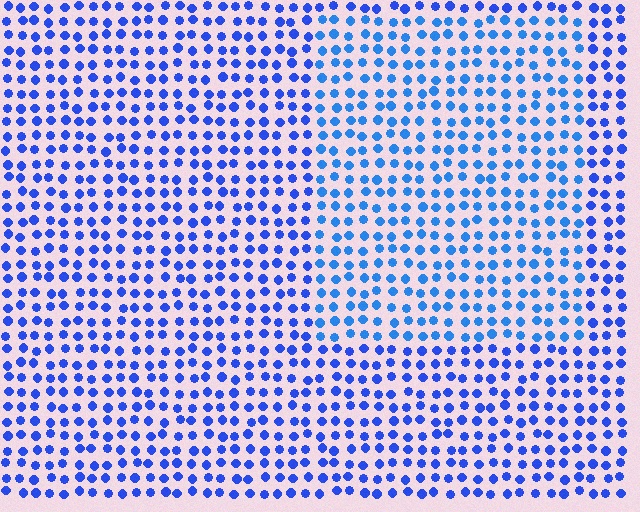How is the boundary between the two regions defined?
The boundary is defined purely by a slight shift in hue (about 18 degrees). Spacing, size, and orientation are identical on both sides.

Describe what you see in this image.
The image is filled with small blue elements in a uniform arrangement. A rectangle-shaped region is visible where the elements are tinted to a slightly different hue, forming a subtle color boundary.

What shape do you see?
I see a rectangle.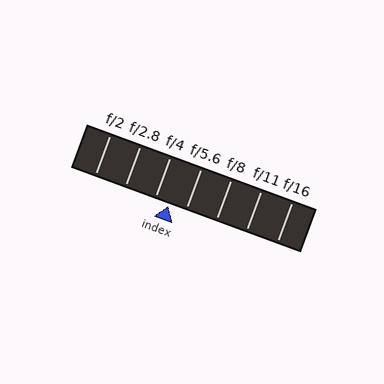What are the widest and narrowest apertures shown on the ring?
The widest aperture shown is f/2 and the narrowest is f/16.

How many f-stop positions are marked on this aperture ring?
There are 7 f-stop positions marked.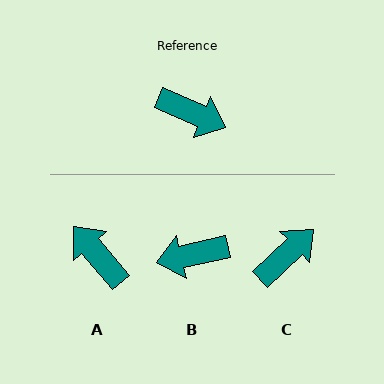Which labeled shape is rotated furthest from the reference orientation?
A, about 155 degrees away.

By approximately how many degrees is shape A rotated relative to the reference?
Approximately 155 degrees counter-clockwise.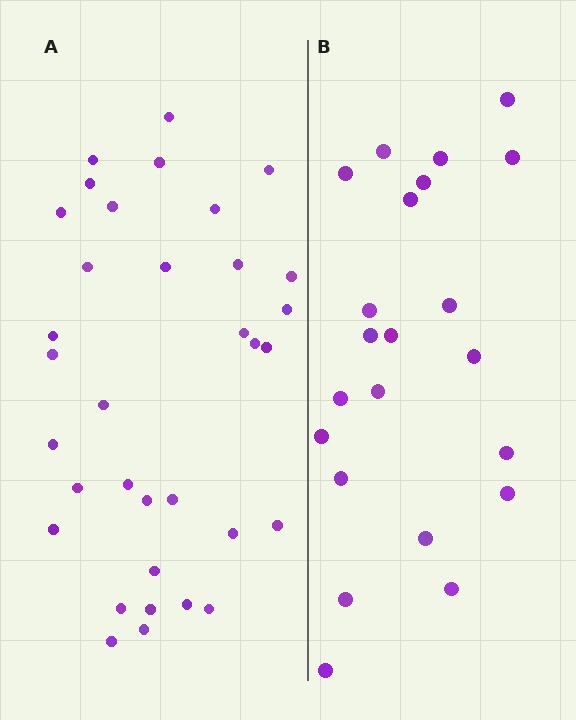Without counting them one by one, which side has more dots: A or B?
Region A (the left region) has more dots.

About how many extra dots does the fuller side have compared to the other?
Region A has roughly 12 or so more dots than region B.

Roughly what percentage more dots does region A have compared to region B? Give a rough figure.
About 55% more.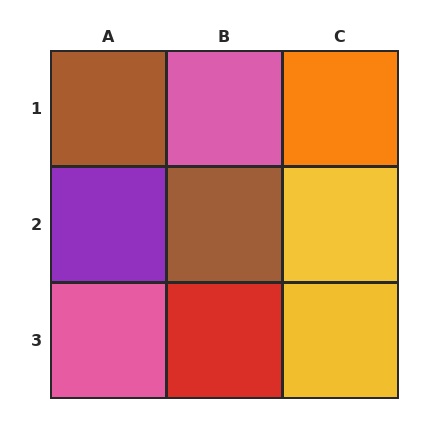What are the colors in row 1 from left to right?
Brown, pink, orange.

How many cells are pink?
2 cells are pink.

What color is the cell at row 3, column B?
Red.